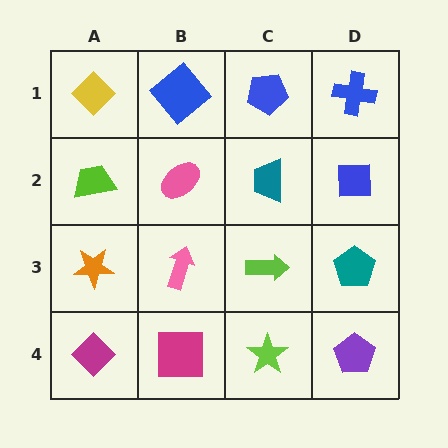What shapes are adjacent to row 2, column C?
A blue pentagon (row 1, column C), a lime arrow (row 3, column C), a pink ellipse (row 2, column B), a blue square (row 2, column D).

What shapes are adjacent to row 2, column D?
A blue cross (row 1, column D), a teal pentagon (row 3, column D), a teal trapezoid (row 2, column C).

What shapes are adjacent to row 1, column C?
A teal trapezoid (row 2, column C), a blue diamond (row 1, column B), a blue cross (row 1, column D).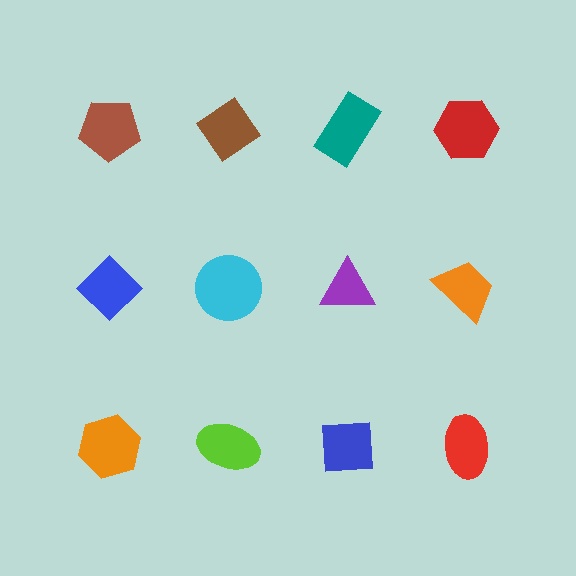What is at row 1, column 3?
A teal rectangle.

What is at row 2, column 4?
An orange trapezoid.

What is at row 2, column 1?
A blue diamond.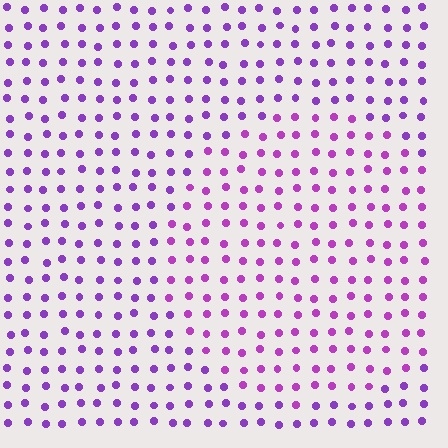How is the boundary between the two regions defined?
The boundary is defined purely by a slight shift in hue (about 21 degrees). Spacing, size, and orientation are identical on both sides.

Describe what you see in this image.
The image is filled with small purple elements in a uniform arrangement. A circle-shaped region is visible where the elements are tinted to a slightly different hue, forming a subtle color boundary.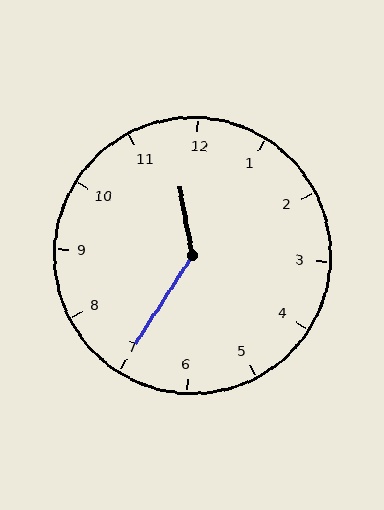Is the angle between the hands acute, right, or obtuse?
It is obtuse.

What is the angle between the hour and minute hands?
Approximately 138 degrees.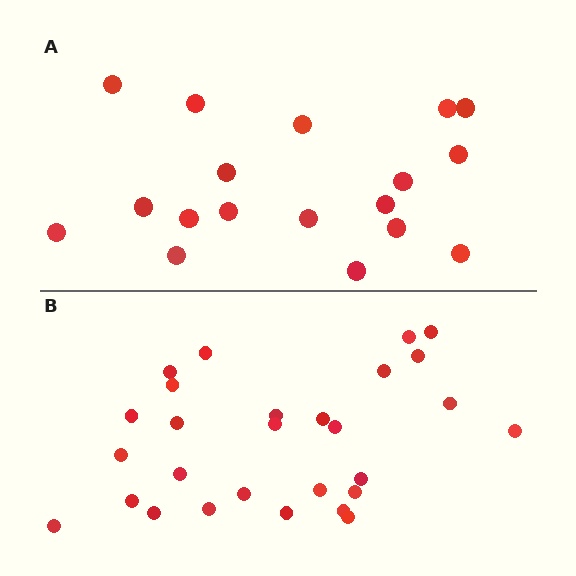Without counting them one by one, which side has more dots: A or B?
Region B (the bottom region) has more dots.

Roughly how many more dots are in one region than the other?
Region B has roughly 10 or so more dots than region A.